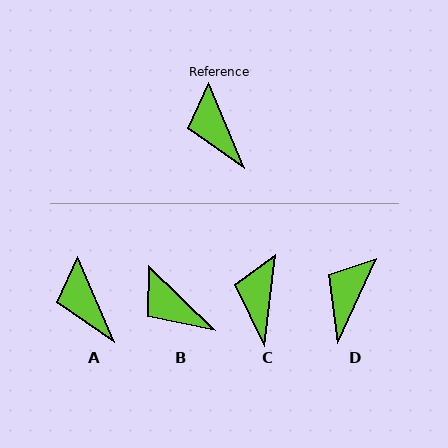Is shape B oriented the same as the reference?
No, it is off by about 23 degrees.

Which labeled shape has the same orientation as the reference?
A.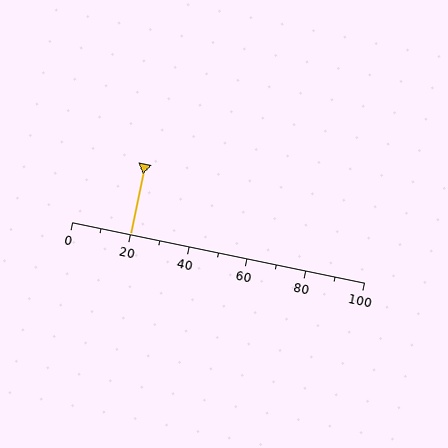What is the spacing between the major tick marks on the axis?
The major ticks are spaced 20 apart.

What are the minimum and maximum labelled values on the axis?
The axis runs from 0 to 100.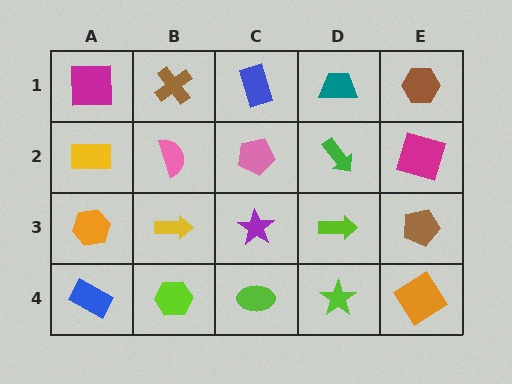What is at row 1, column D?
A teal trapezoid.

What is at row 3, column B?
A yellow arrow.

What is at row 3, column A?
An orange hexagon.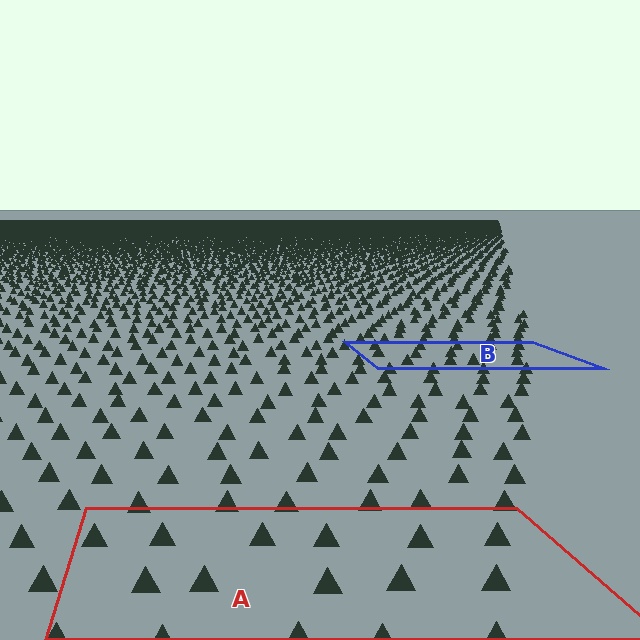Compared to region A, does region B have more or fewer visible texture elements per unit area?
Region B has more texture elements per unit area — they are packed more densely because it is farther away.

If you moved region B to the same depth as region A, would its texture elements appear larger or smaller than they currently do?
They would appear larger. At a closer depth, the same texture elements are projected at a bigger on-screen size.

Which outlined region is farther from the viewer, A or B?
Region B is farther from the viewer — the texture elements inside it appear smaller and more densely packed.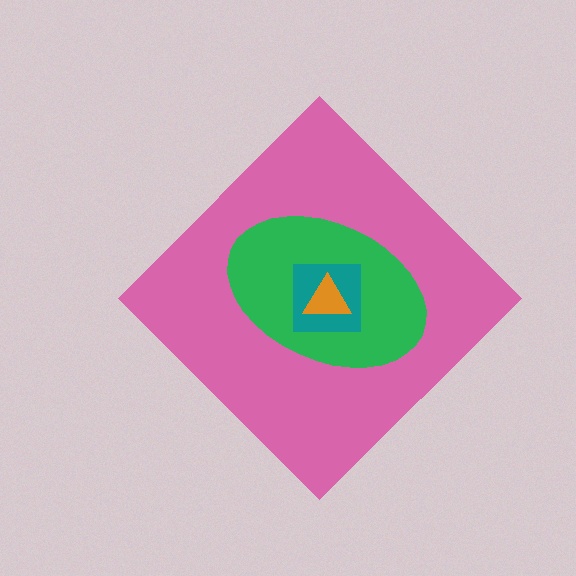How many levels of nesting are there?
4.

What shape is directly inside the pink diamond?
The green ellipse.